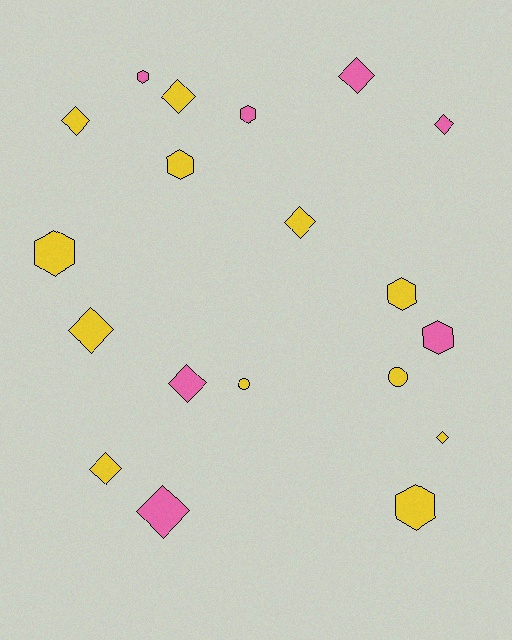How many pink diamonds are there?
There are 4 pink diamonds.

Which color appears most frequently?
Yellow, with 12 objects.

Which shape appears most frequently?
Diamond, with 10 objects.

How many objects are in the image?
There are 19 objects.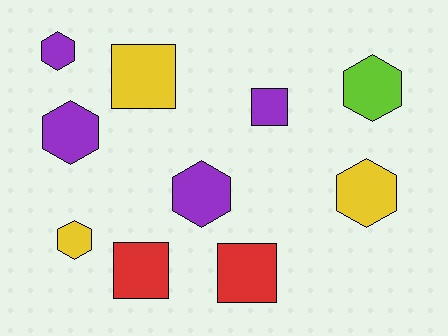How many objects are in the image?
There are 10 objects.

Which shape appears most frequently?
Hexagon, with 6 objects.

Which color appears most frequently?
Purple, with 4 objects.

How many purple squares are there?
There is 1 purple square.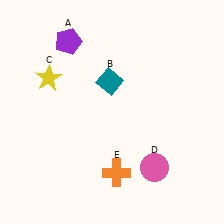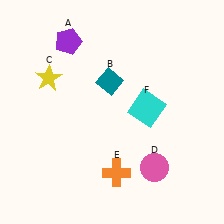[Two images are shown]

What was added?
A cyan square (F) was added in Image 2.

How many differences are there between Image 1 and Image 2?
There is 1 difference between the two images.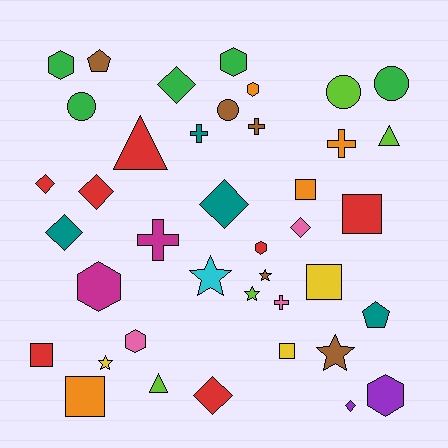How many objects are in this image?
There are 40 objects.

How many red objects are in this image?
There are 7 red objects.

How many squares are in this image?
There are 6 squares.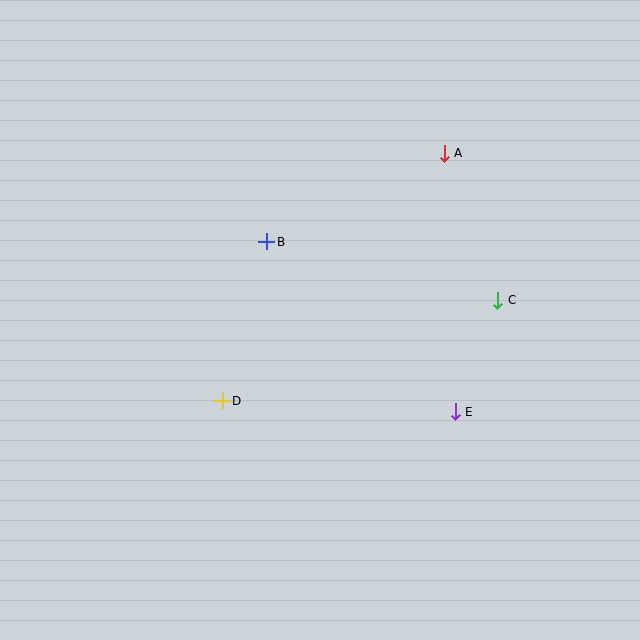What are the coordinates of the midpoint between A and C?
The midpoint between A and C is at (471, 227).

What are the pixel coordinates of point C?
Point C is at (498, 300).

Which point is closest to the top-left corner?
Point B is closest to the top-left corner.